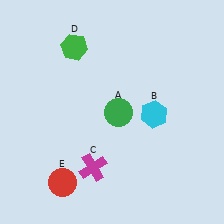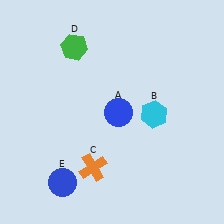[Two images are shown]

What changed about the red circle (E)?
In Image 1, E is red. In Image 2, it changed to blue.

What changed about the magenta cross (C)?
In Image 1, C is magenta. In Image 2, it changed to orange.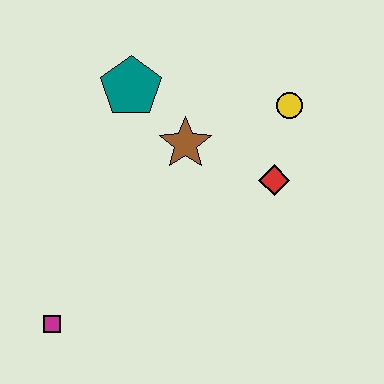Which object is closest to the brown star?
The teal pentagon is closest to the brown star.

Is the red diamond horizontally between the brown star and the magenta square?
No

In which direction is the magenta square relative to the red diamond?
The magenta square is to the left of the red diamond.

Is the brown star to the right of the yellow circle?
No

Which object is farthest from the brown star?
The magenta square is farthest from the brown star.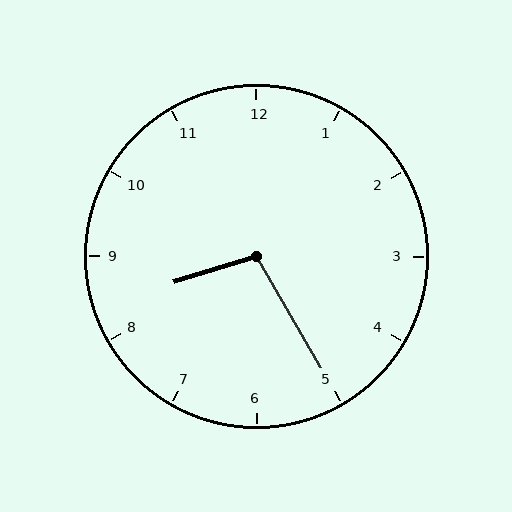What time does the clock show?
8:25.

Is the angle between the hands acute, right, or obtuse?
It is obtuse.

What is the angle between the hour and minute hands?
Approximately 102 degrees.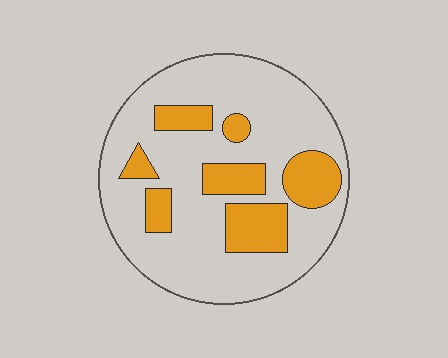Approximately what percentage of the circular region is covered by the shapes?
Approximately 25%.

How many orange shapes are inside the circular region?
7.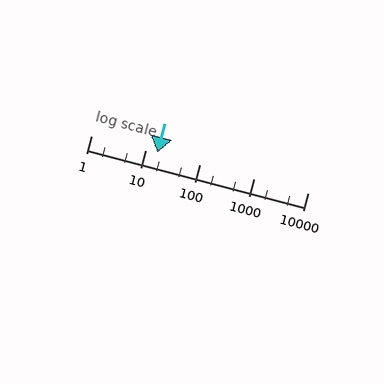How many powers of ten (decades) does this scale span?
The scale spans 4 decades, from 1 to 10000.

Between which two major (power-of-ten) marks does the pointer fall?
The pointer is between 10 and 100.